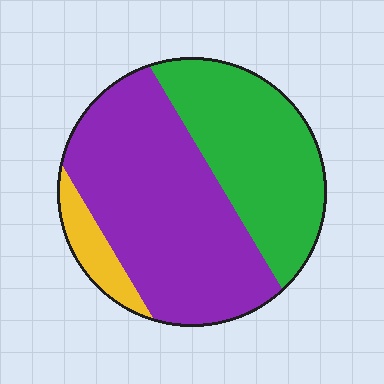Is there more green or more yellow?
Green.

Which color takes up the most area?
Purple, at roughly 55%.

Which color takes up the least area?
Yellow, at roughly 10%.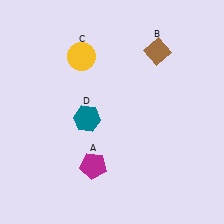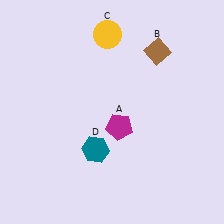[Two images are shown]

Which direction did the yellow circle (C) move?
The yellow circle (C) moved right.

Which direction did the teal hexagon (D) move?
The teal hexagon (D) moved down.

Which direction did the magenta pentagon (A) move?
The magenta pentagon (A) moved up.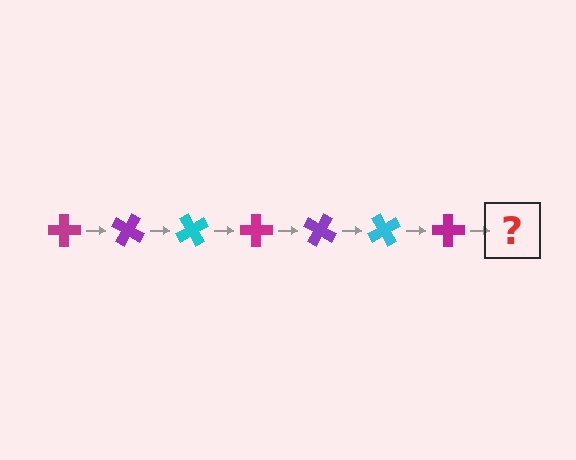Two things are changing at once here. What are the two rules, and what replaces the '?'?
The two rules are that it rotates 30 degrees each step and the color cycles through magenta, purple, and cyan. The '?' should be a purple cross, rotated 210 degrees from the start.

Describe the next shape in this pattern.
It should be a purple cross, rotated 210 degrees from the start.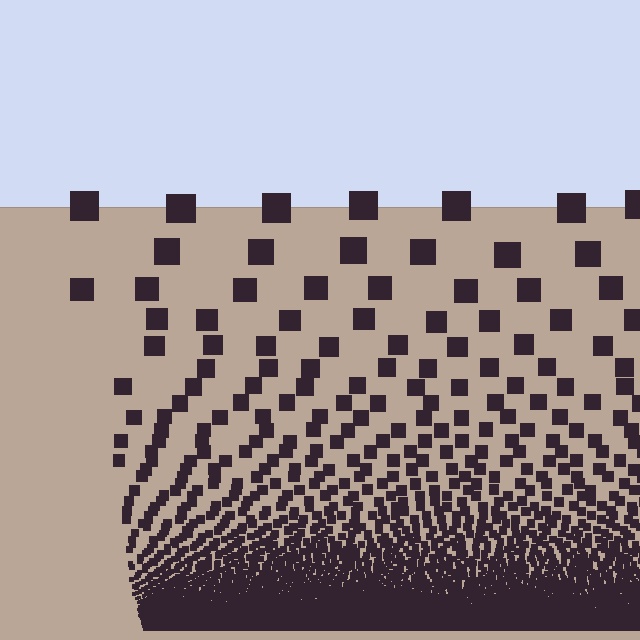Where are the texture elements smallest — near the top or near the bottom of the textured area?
Near the bottom.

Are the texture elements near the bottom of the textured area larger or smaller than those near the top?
Smaller. The gradient is inverted — elements near the bottom are smaller and denser.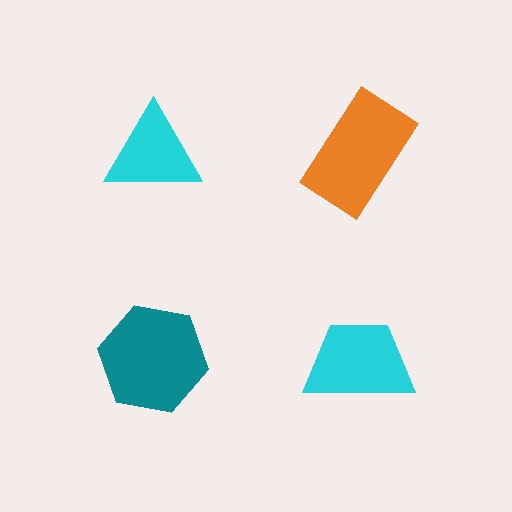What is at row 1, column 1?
A cyan triangle.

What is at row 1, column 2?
An orange rectangle.